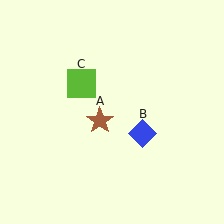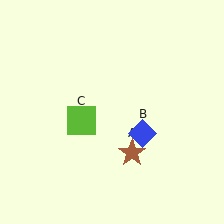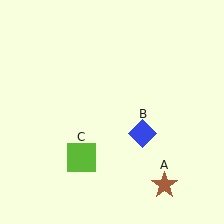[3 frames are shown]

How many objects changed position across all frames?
2 objects changed position: brown star (object A), lime square (object C).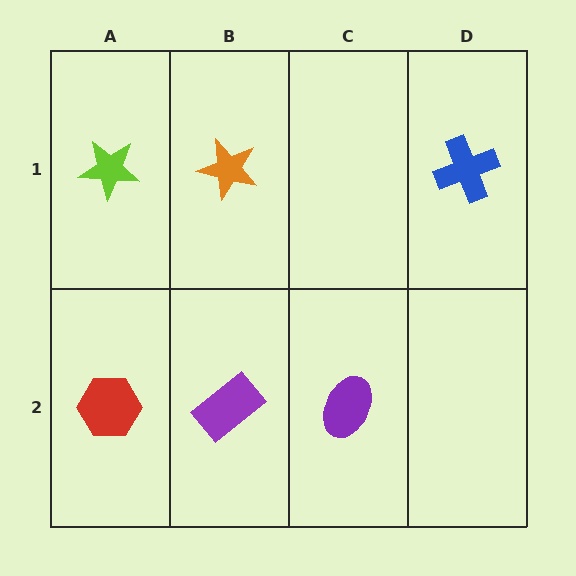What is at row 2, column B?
A purple rectangle.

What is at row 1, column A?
A lime star.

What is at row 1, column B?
An orange star.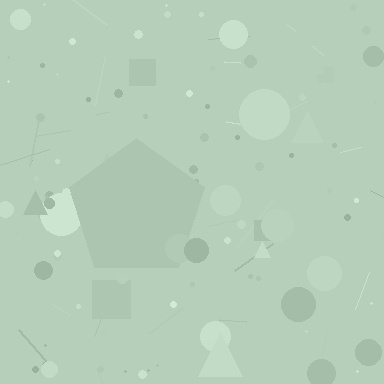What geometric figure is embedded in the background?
A pentagon is embedded in the background.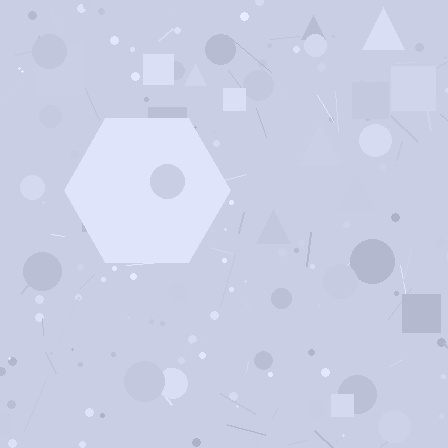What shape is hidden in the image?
A hexagon is hidden in the image.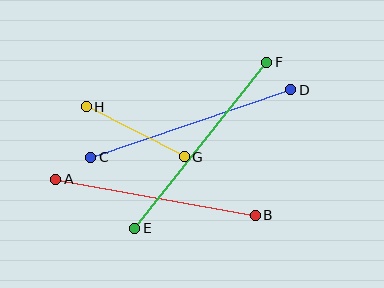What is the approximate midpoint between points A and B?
The midpoint is at approximately (155, 197) pixels.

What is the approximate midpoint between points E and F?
The midpoint is at approximately (201, 145) pixels.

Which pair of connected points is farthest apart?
Points E and F are farthest apart.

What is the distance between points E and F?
The distance is approximately 212 pixels.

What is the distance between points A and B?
The distance is approximately 203 pixels.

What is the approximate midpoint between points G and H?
The midpoint is at approximately (135, 132) pixels.